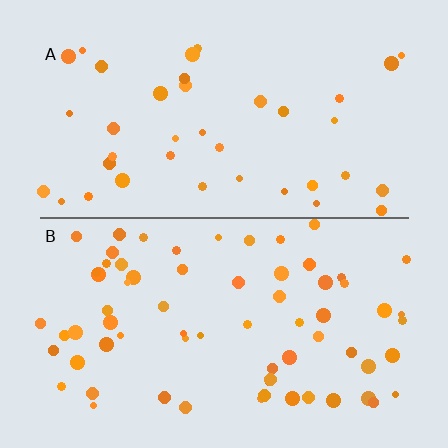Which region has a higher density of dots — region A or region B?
B (the bottom).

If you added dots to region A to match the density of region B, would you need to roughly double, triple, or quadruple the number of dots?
Approximately double.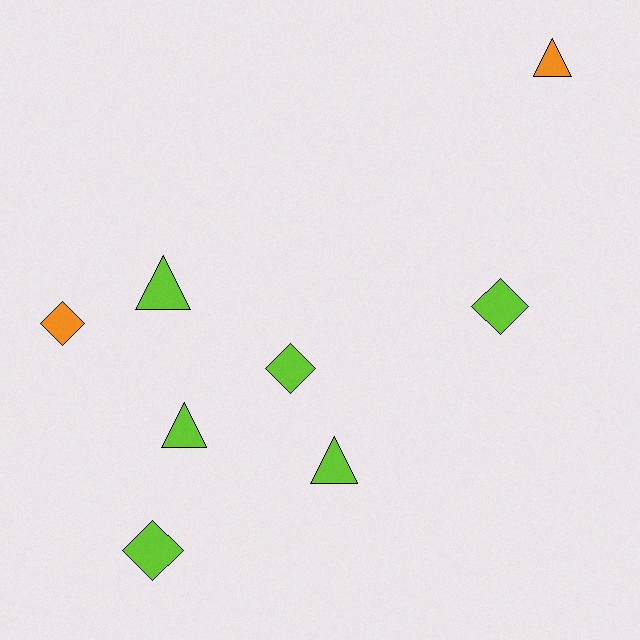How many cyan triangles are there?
There are no cyan triangles.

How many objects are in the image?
There are 8 objects.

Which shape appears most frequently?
Triangle, with 4 objects.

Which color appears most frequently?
Lime, with 6 objects.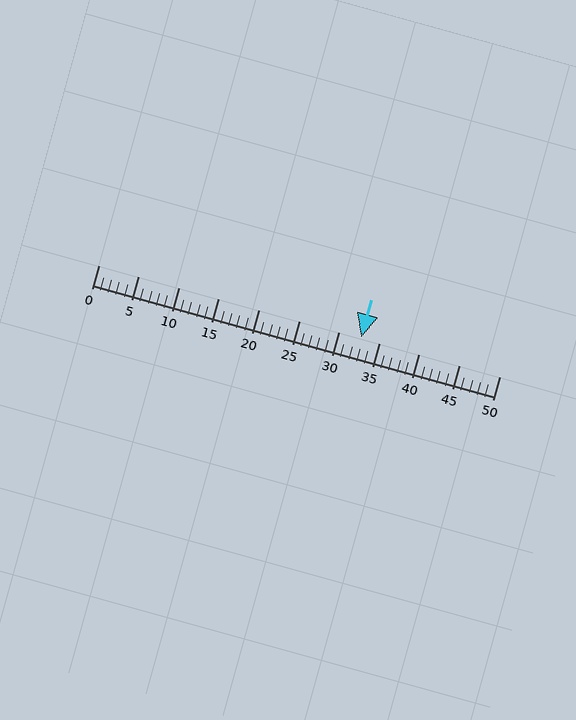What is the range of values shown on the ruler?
The ruler shows values from 0 to 50.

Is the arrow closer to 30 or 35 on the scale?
The arrow is closer to 35.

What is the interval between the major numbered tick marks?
The major tick marks are spaced 5 units apart.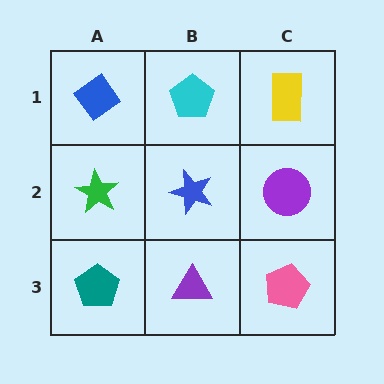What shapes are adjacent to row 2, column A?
A blue diamond (row 1, column A), a teal pentagon (row 3, column A), a blue star (row 2, column B).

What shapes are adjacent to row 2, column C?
A yellow rectangle (row 1, column C), a pink pentagon (row 3, column C), a blue star (row 2, column B).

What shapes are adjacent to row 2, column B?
A cyan pentagon (row 1, column B), a purple triangle (row 3, column B), a green star (row 2, column A), a purple circle (row 2, column C).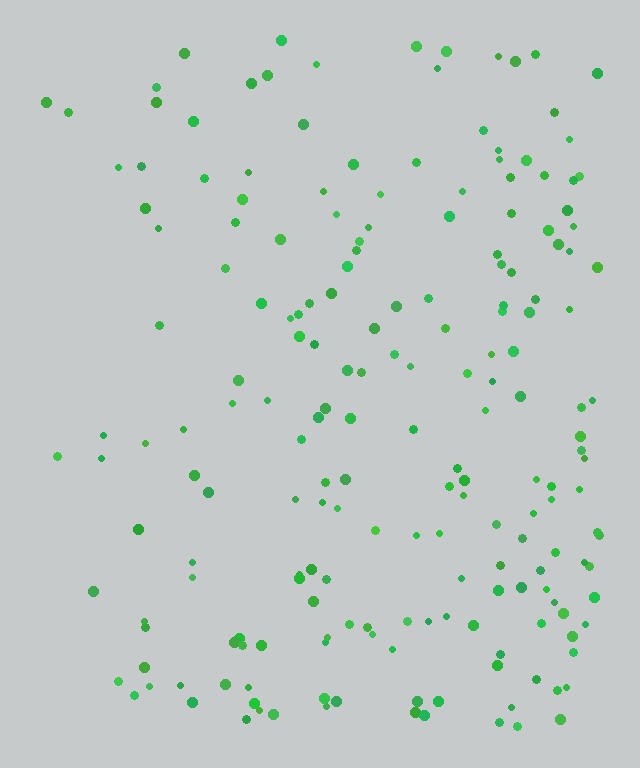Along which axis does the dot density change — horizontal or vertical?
Horizontal.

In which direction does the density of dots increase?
From left to right, with the right side densest.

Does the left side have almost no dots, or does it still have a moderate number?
Still a moderate number, just noticeably fewer than the right.